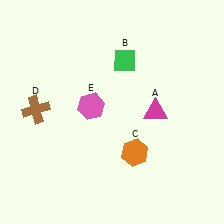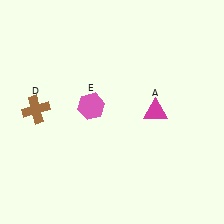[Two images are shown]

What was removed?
The orange hexagon (C), the green diamond (B) were removed in Image 2.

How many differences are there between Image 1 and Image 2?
There are 2 differences between the two images.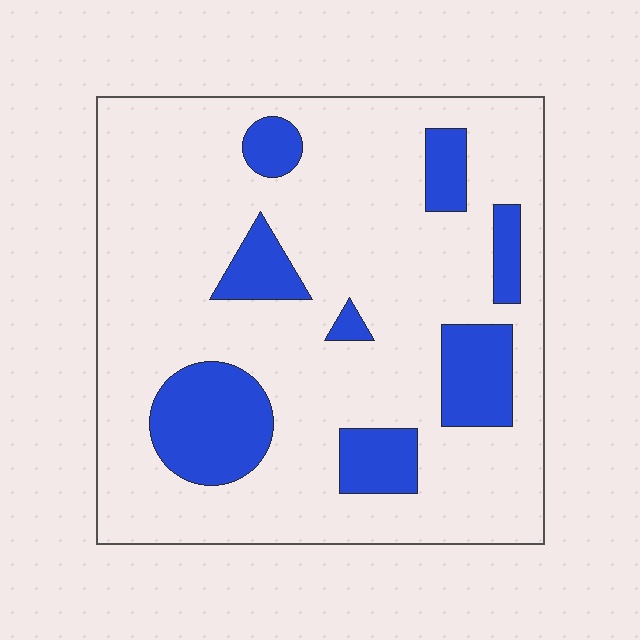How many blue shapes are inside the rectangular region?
8.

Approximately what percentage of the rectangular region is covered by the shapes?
Approximately 20%.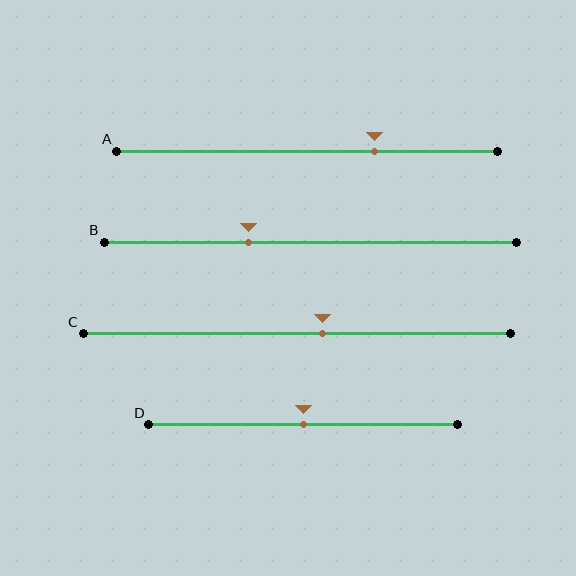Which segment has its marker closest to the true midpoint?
Segment D has its marker closest to the true midpoint.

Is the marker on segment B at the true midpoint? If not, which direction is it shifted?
No, the marker on segment B is shifted to the left by about 15% of the segment length.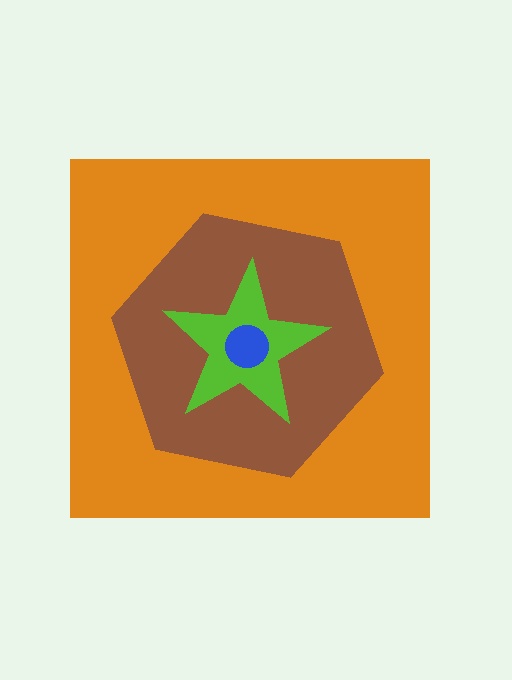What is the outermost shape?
The orange square.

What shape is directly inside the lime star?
The blue circle.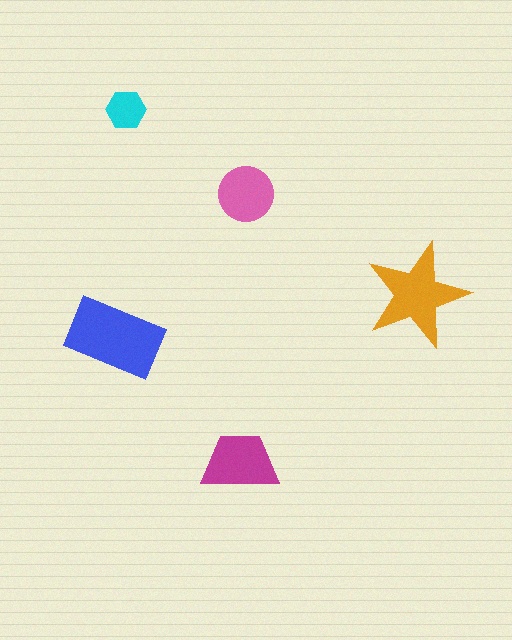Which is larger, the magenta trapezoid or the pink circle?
The magenta trapezoid.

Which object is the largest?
The blue rectangle.